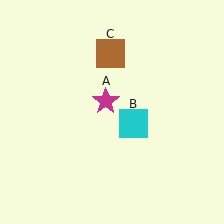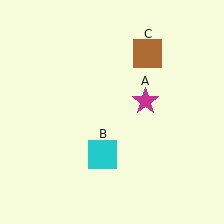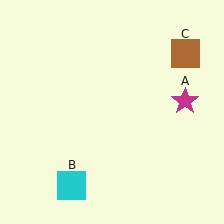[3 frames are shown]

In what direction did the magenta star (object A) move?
The magenta star (object A) moved right.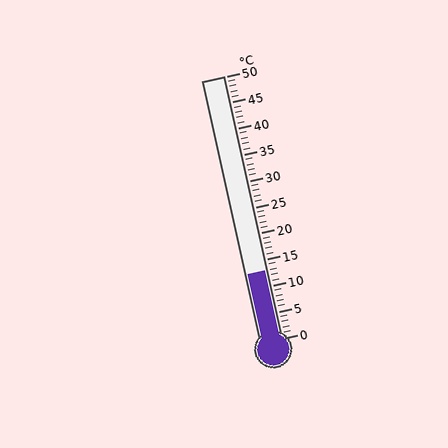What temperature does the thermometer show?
The thermometer shows approximately 13°C.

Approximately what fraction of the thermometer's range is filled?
The thermometer is filled to approximately 25% of its range.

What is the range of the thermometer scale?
The thermometer scale ranges from 0°C to 50°C.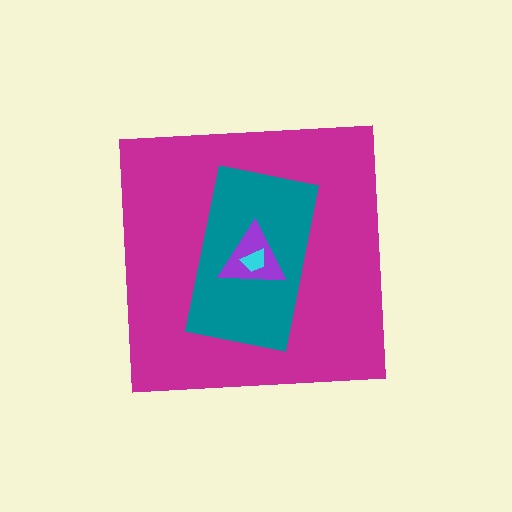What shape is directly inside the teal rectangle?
The purple triangle.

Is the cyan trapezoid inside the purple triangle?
Yes.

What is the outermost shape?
The magenta square.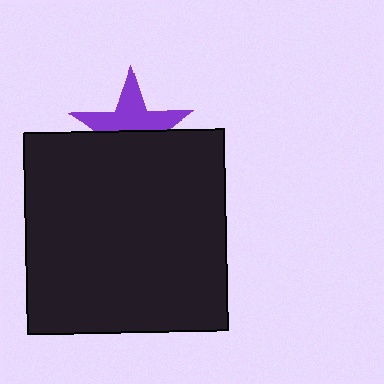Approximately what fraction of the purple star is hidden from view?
Roughly 47% of the purple star is hidden behind the black square.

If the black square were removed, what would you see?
You would see the complete purple star.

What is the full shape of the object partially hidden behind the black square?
The partially hidden object is a purple star.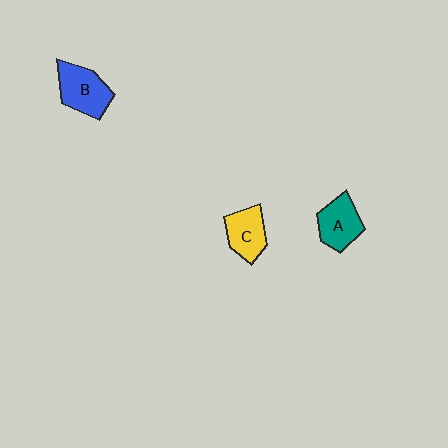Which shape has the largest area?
Shape B (blue).